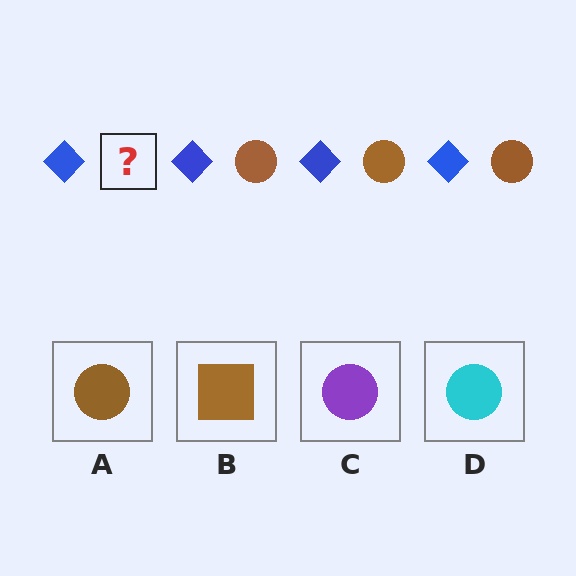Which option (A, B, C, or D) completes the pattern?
A.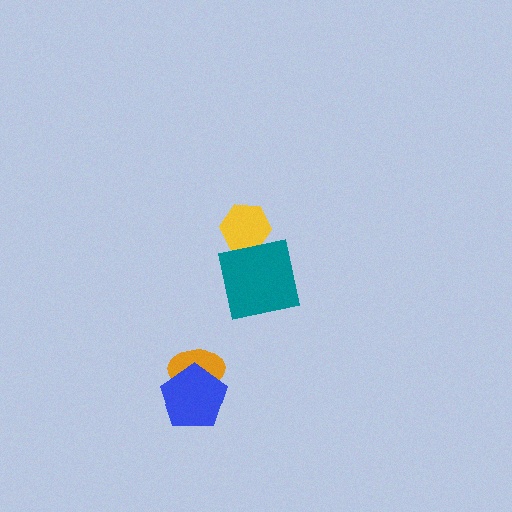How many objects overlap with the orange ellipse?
1 object overlaps with the orange ellipse.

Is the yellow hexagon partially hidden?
Yes, it is partially covered by another shape.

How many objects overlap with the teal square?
1 object overlaps with the teal square.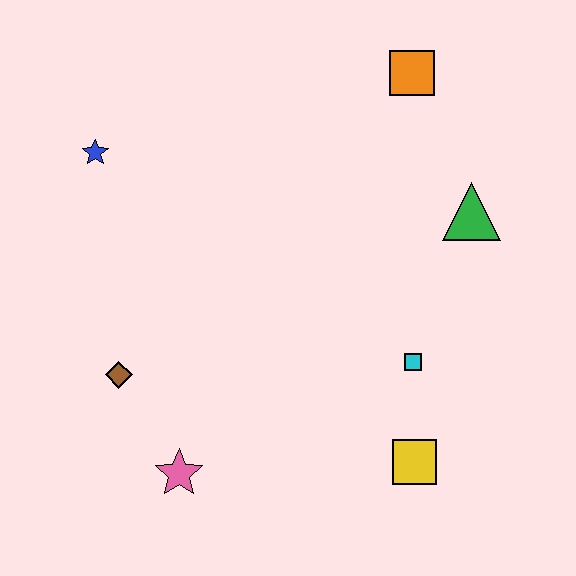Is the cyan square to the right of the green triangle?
No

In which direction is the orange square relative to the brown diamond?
The orange square is above the brown diamond.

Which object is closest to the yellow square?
The cyan square is closest to the yellow square.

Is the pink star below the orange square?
Yes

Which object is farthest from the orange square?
The pink star is farthest from the orange square.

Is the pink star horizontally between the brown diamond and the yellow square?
Yes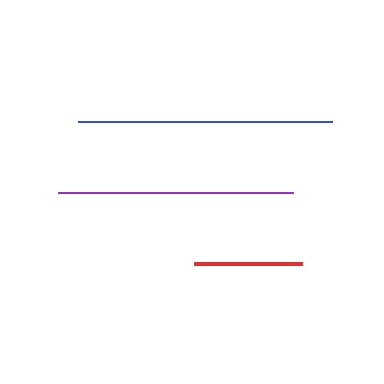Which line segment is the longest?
The blue line is the longest at approximately 253 pixels.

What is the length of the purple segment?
The purple segment is approximately 236 pixels long.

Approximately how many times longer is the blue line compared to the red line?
The blue line is approximately 2.3 times the length of the red line.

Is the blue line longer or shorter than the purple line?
The blue line is longer than the purple line.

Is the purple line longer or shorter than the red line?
The purple line is longer than the red line.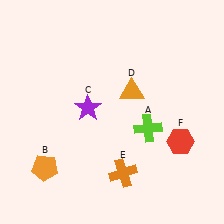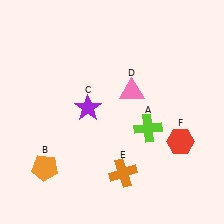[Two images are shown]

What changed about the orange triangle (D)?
In Image 1, D is orange. In Image 2, it changed to pink.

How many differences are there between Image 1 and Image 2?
There is 1 difference between the two images.